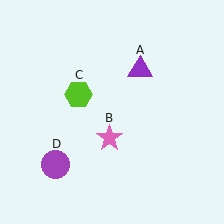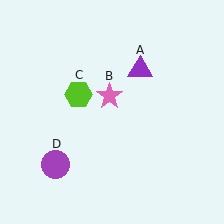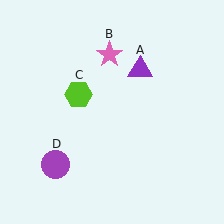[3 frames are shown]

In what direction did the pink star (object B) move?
The pink star (object B) moved up.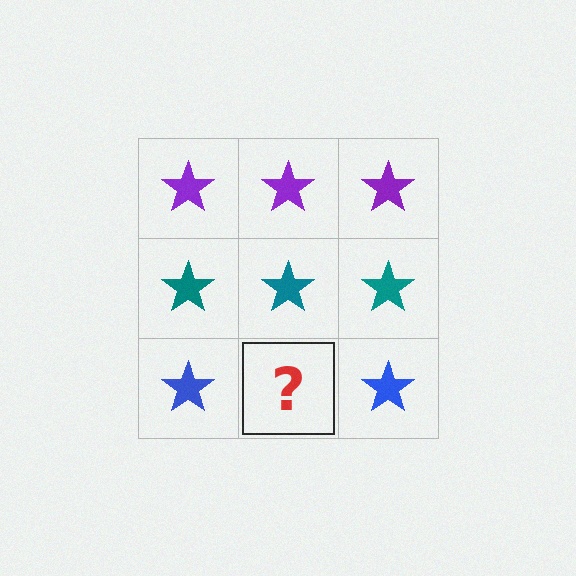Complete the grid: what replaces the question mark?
The question mark should be replaced with a blue star.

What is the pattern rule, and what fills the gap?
The rule is that each row has a consistent color. The gap should be filled with a blue star.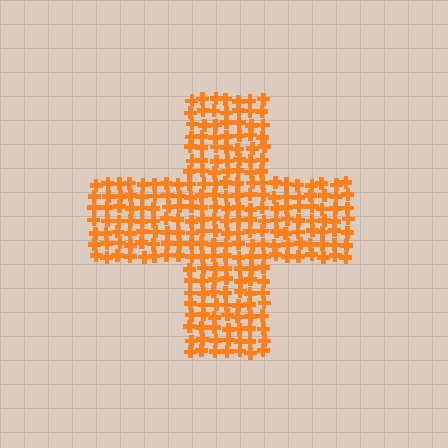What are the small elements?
The small elements are crosses.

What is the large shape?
The large shape is a cross.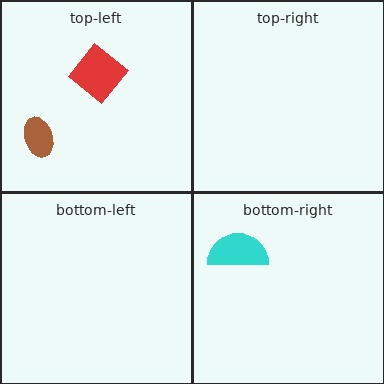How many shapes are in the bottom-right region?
1.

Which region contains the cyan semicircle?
The bottom-right region.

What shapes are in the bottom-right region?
The cyan semicircle.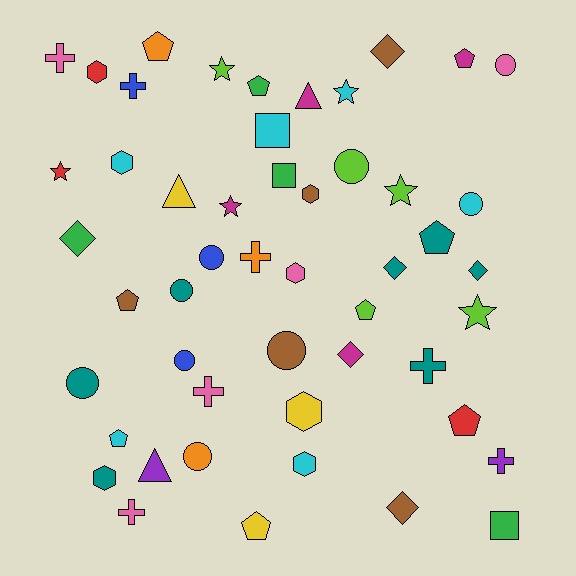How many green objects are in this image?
There are 4 green objects.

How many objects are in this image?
There are 50 objects.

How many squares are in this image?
There are 3 squares.